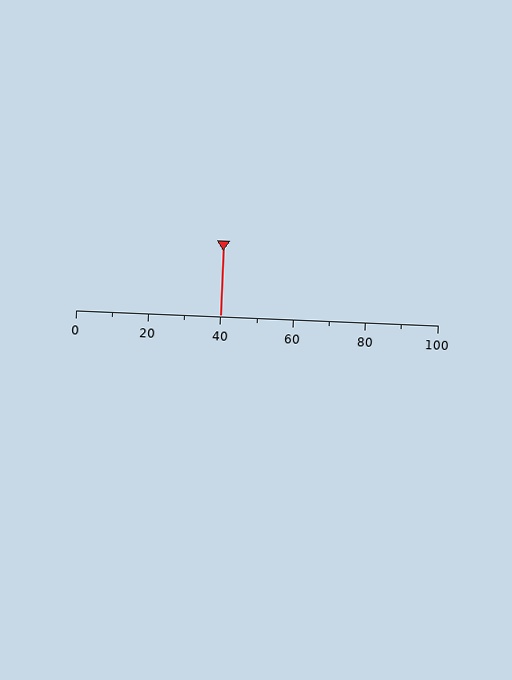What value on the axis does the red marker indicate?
The marker indicates approximately 40.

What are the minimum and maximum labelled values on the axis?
The axis runs from 0 to 100.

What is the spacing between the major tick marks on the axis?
The major ticks are spaced 20 apart.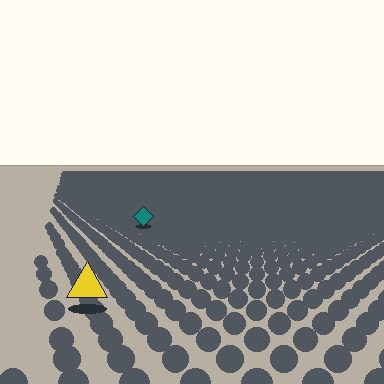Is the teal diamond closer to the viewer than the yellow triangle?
No. The yellow triangle is closer — you can tell from the texture gradient: the ground texture is coarser near it.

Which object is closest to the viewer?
The yellow triangle is closest. The texture marks near it are larger and more spread out.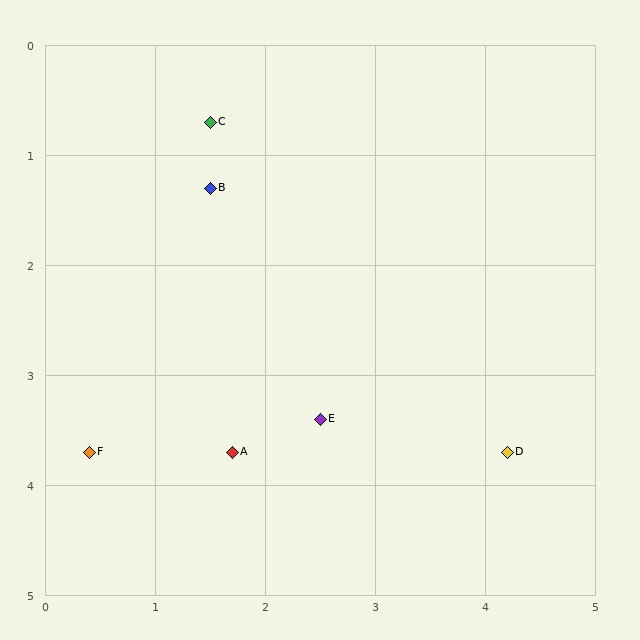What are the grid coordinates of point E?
Point E is at approximately (2.5, 3.4).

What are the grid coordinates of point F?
Point F is at approximately (0.4, 3.7).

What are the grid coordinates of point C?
Point C is at approximately (1.5, 0.7).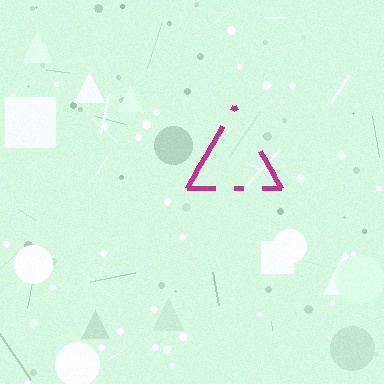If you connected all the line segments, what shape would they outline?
They would outline a triangle.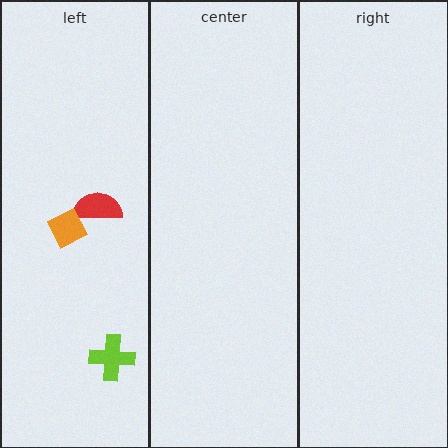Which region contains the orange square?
The left region.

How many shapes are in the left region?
3.